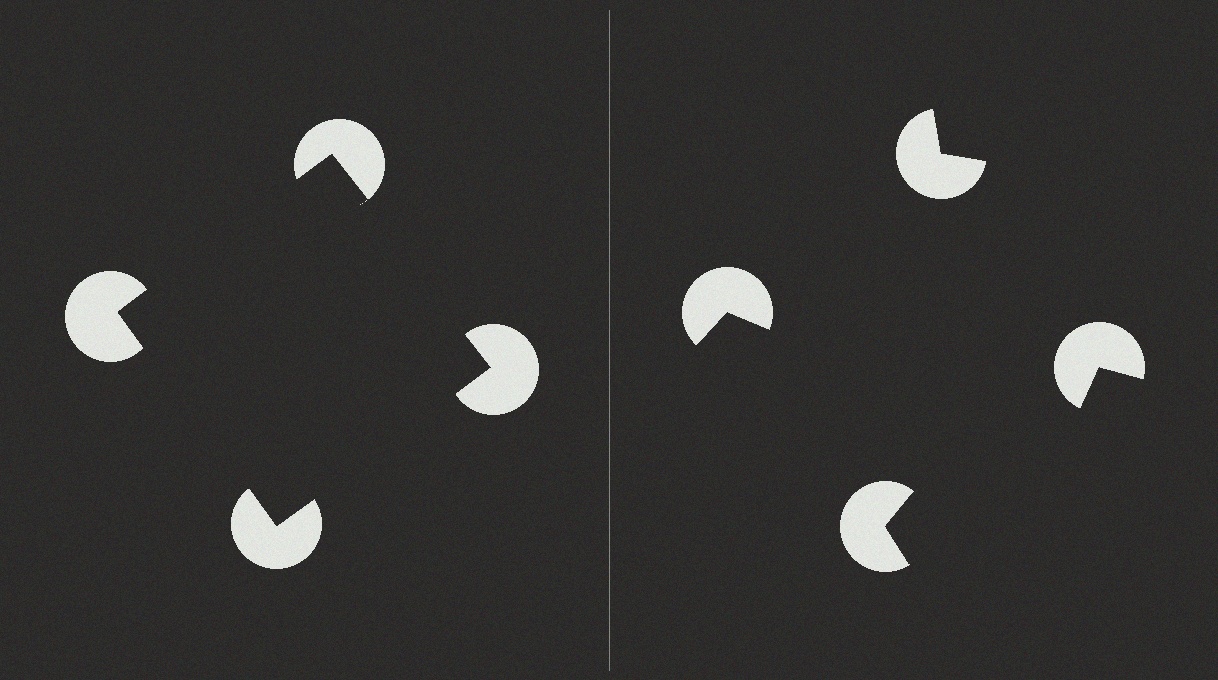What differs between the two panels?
The pac-man discs are positioned identically on both sides; only the wedge orientations differ. On the left they align to a square; on the right they are misaligned.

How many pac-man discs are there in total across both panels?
8 — 4 on each side.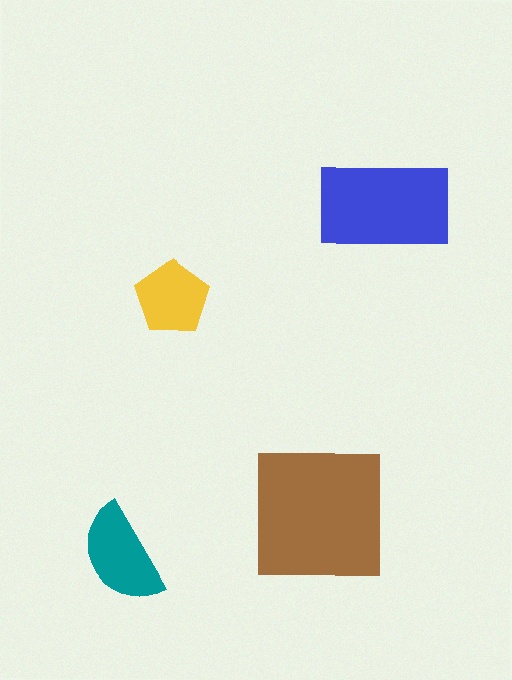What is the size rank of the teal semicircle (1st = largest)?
3rd.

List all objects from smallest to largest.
The yellow pentagon, the teal semicircle, the blue rectangle, the brown square.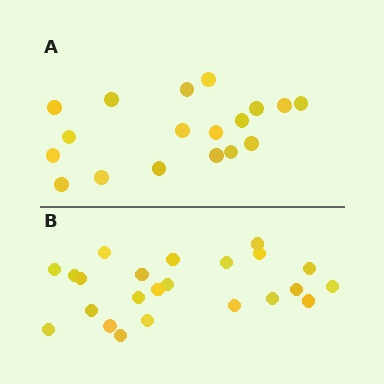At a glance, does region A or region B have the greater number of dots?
Region B (the bottom region) has more dots.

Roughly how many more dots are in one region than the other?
Region B has about 5 more dots than region A.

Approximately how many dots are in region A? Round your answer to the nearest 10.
About 20 dots. (The exact count is 18, which rounds to 20.)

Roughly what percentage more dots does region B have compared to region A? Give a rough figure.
About 30% more.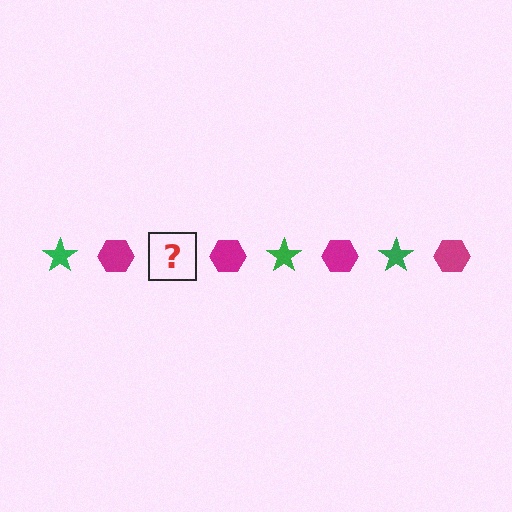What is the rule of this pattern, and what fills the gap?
The rule is that the pattern alternates between green star and magenta hexagon. The gap should be filled with a green star.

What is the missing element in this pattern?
The missing element is a green star.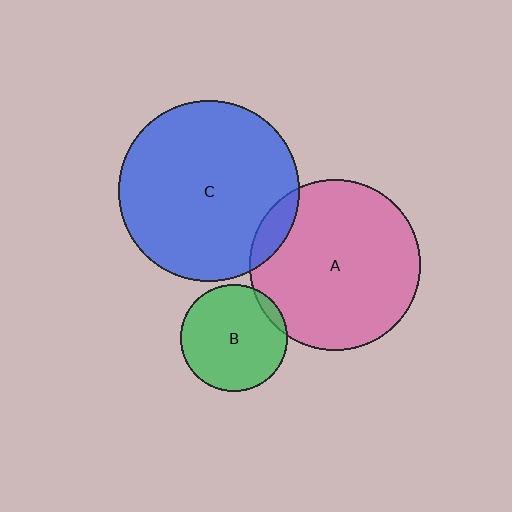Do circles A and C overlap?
Yes.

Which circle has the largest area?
Circle C (blue).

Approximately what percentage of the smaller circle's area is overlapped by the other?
Approximately 10%.